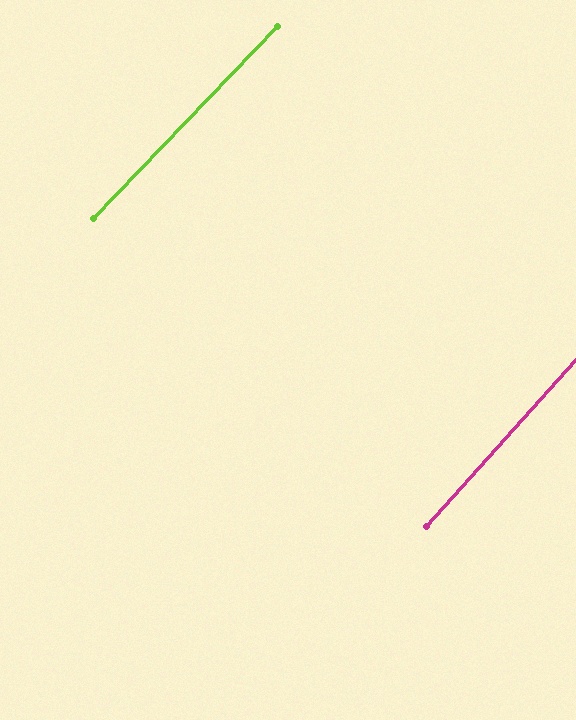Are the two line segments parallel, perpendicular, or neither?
Parallel — their directions differ by only 1.8°.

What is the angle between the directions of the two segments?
Approximately 2 degrees.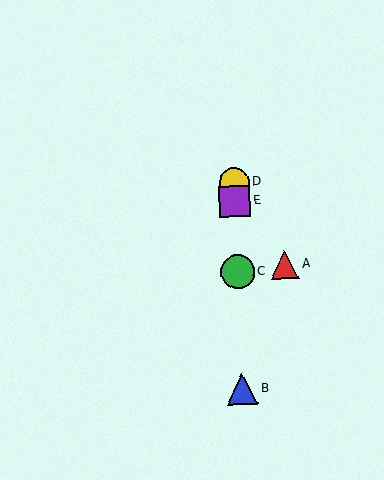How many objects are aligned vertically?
4 objects (B, C, D, E) are aligned vertically.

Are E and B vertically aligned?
Yes, both are at x≈235.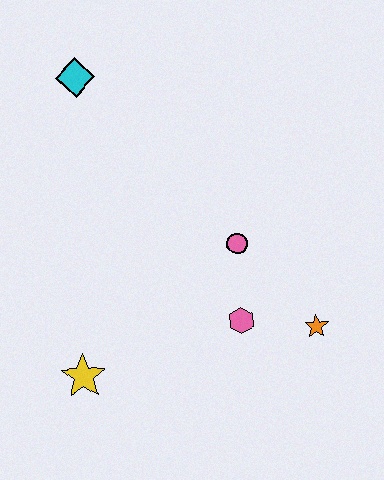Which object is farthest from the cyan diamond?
The orange star is farthest from the cyan diamond.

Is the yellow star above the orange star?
No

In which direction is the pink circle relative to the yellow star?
The pink circle is to the right of the yellow star.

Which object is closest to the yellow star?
The pink hexagon is closest to the yellow star.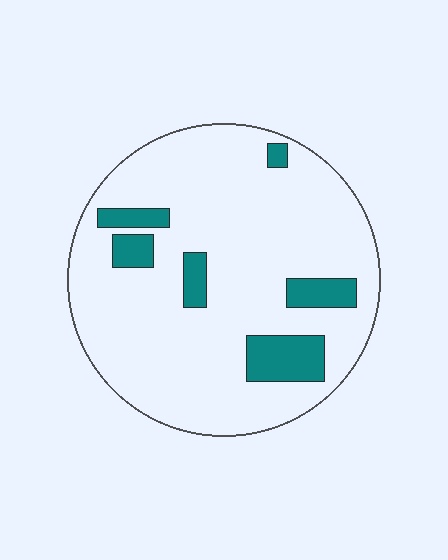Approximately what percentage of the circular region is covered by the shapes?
Approximately 15%.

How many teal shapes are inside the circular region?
6.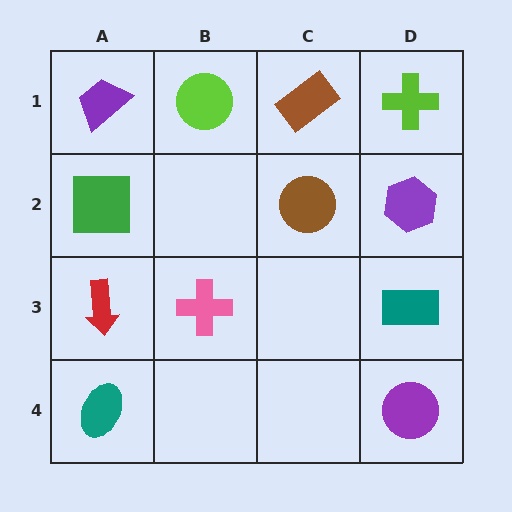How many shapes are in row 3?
3 shapes.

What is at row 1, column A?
A purple trapezoid.